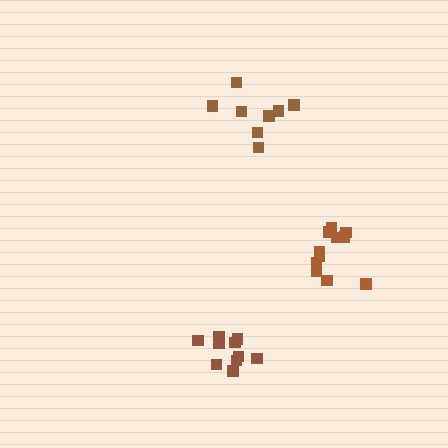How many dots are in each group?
Group 1: 12 dots, Group 2: 10 dots, Group 3: 8 dots (30 total).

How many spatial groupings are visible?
There are 3 spatial groupings.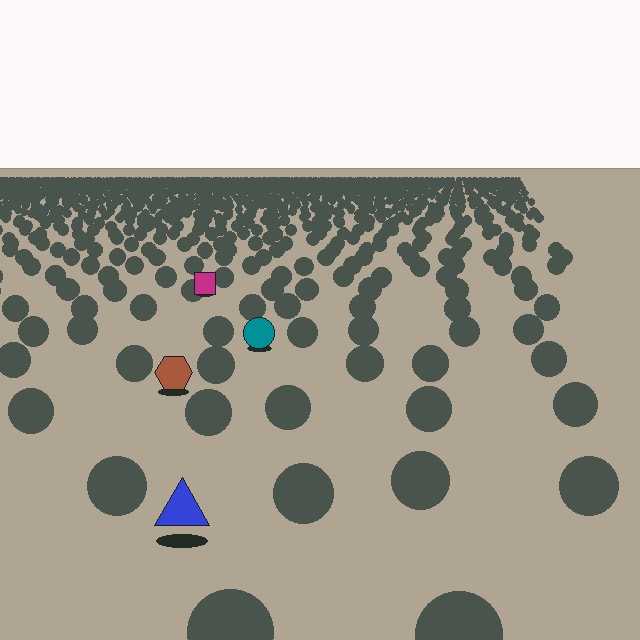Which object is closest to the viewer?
The blue triangle is closest. The texture marks near it are larger and more spread out.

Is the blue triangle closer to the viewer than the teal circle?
Yes. The blue triangle is closer — you can tell from the texture gradient: the ground texture is coarser near it.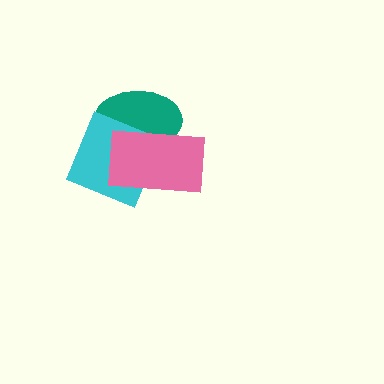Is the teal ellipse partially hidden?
Yes, it is partially covered by another shape.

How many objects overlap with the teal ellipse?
2 objects overlap with the teal ellipse.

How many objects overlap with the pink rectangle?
2 objects overlap with the pink rectangle.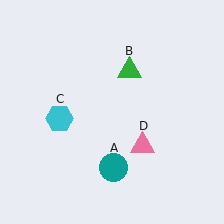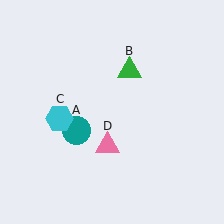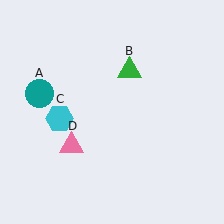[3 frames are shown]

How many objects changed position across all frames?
2 objects changed position: teal circle (object A), pink triangle (object D).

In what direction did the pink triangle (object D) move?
The pink triangle (object D) moved left.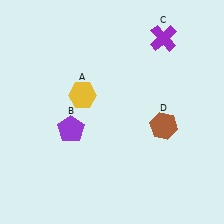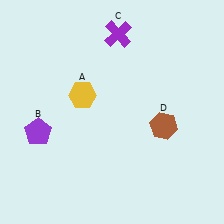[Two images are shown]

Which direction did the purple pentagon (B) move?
The purple pentagon (B) moved left.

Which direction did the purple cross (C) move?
The purple cross (C) moved left.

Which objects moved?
The objects that moved are: the purple pentagon (B), the purple cross (C).